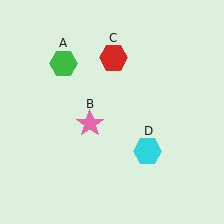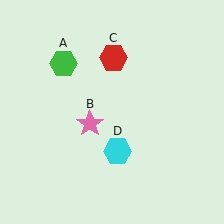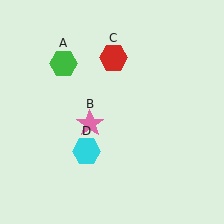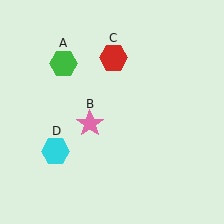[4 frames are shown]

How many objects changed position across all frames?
1 object changed position: cyan hexagon (object D).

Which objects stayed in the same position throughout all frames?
Green hexagon (object A) and pink star (object B) and red hexagon (object C) remained stationary.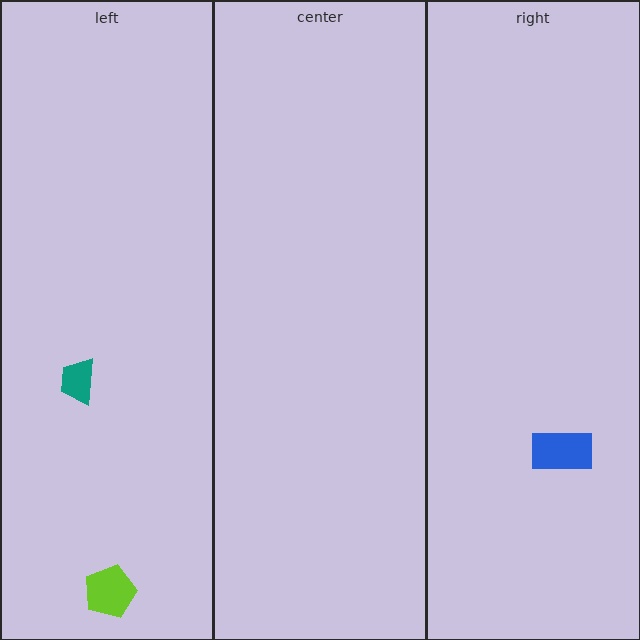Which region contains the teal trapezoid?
The left region.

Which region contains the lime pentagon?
The left region.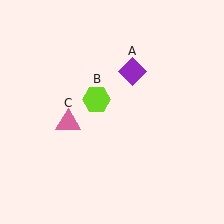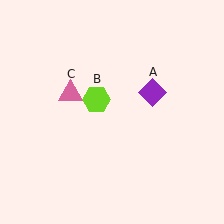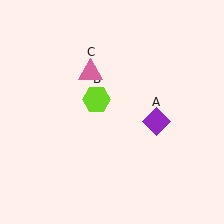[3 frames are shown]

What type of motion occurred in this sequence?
The purple diamond (object A), pink triangle (object C) rotated clockwise around the center of the scene.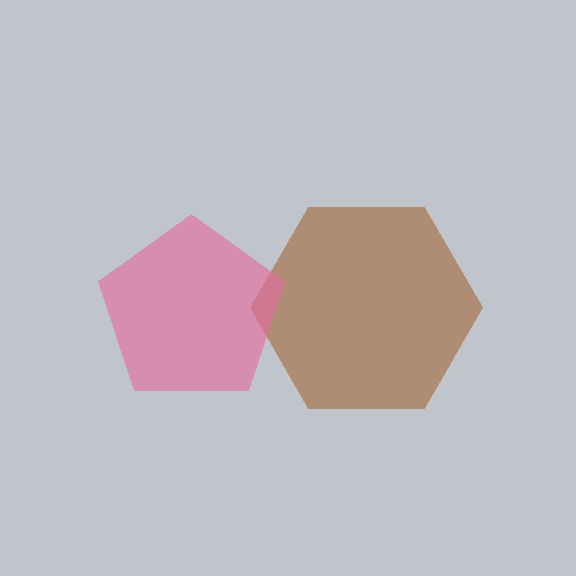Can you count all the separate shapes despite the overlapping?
Yes, there are 2 separate shapes.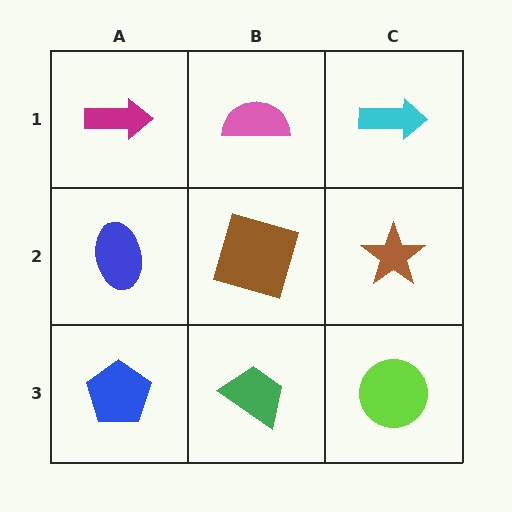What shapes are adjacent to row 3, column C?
A brown star (row 2, column C), a green trapezoid (row 3, column B).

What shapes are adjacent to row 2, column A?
A magenta arrow (row 1, column A), a blue pentagon (row 3, column A), a brown square (row 2, column B).